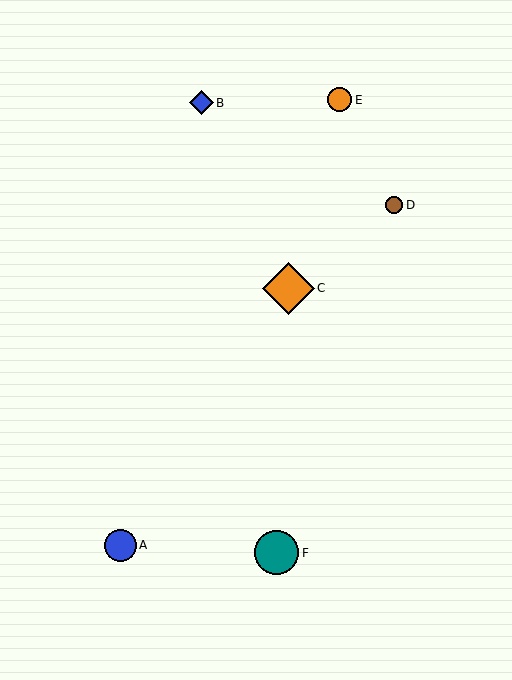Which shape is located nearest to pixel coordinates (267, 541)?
The teal circle (labeled F) at (277, 553) is nearest to that location.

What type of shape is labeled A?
Shape A is a blue circle.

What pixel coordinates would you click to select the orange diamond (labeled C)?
Click at (288, 288) to select the orange diamond C.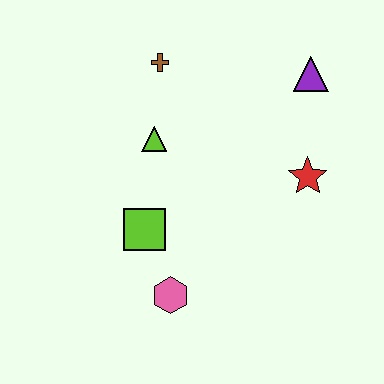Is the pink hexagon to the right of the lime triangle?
Yes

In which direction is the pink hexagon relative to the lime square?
The pink hexagon is below the lime square.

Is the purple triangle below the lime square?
No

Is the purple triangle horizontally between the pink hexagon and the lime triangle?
No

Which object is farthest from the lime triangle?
The purple triangle is farthest from the lime triangle.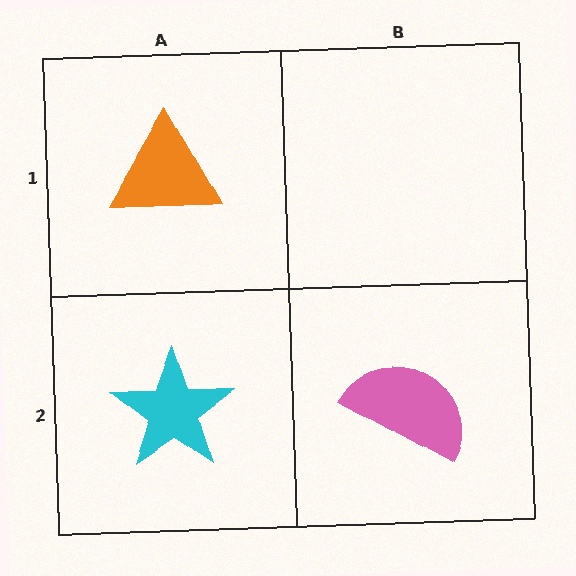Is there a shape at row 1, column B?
No, that cell is empty.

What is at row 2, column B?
A pink semicircle.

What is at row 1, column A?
An orange triangle.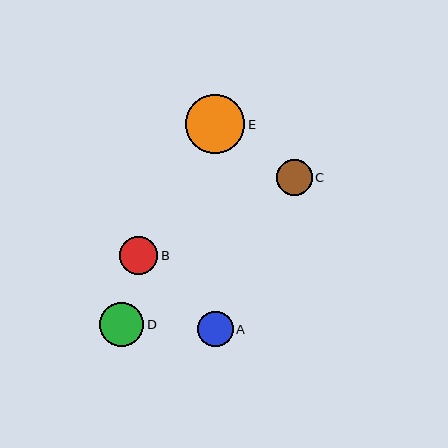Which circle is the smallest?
Circle A is the smallest with a size of approximately 35 pixels.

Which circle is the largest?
Circle E is the largest with a size of approximately 59 pixels.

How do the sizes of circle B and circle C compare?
Circle B and circle C are approximately the same size.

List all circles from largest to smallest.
From largest to smallest: E, D, B, C, A.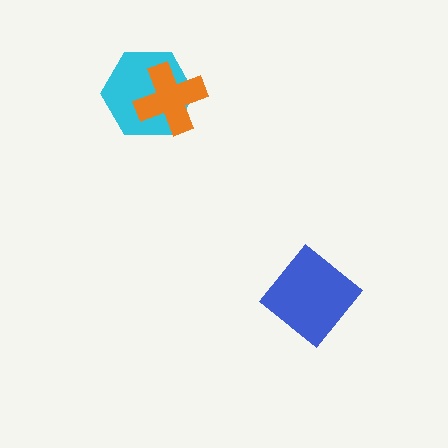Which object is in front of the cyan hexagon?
The orange cross is in front of the cyan hexagon.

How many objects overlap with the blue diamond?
0 objects overlap with the blue diamond.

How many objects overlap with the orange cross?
1 object overlaps with the orange cross.